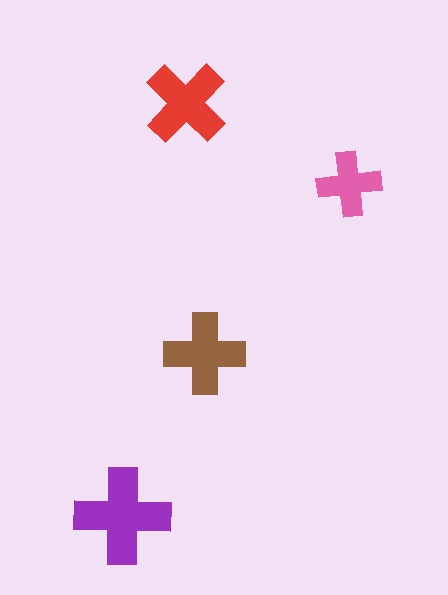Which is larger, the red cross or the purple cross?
The purple one.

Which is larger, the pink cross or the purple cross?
The purple one.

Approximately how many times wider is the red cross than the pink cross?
About 1.5 times wider.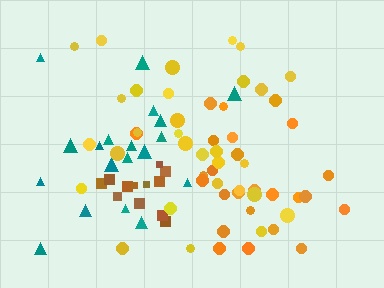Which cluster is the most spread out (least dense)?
Teal.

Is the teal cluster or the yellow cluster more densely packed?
Yellow.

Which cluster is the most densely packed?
Brown.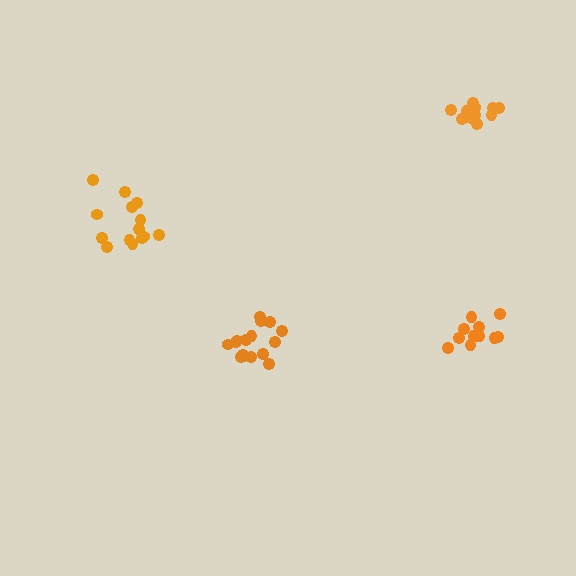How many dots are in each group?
Group 1: 12 dots, Group 2: 15 dots, Group 3: 12 dots, Group 4: 16 dots (55 total).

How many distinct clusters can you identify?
There are 4 distinct clusters.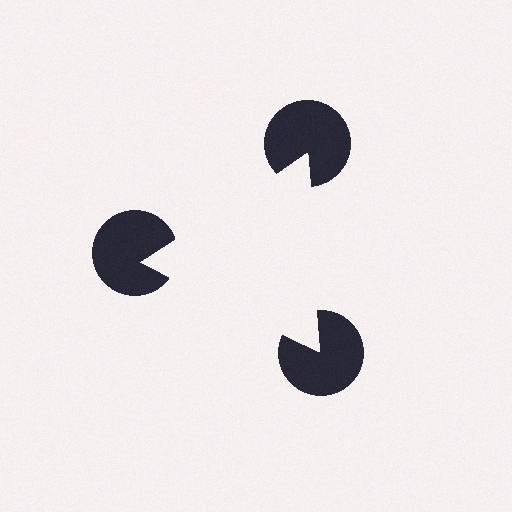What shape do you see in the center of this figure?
An illusory triangle — its edges are inferred from the aligned wedge cuts in the pac-man discs, not physically drawn.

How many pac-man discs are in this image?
There are 3 — one at each vertex of the illusory triangle.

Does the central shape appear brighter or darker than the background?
It typically appears slightly brighter than the background, even though no actual brightness change is drawn.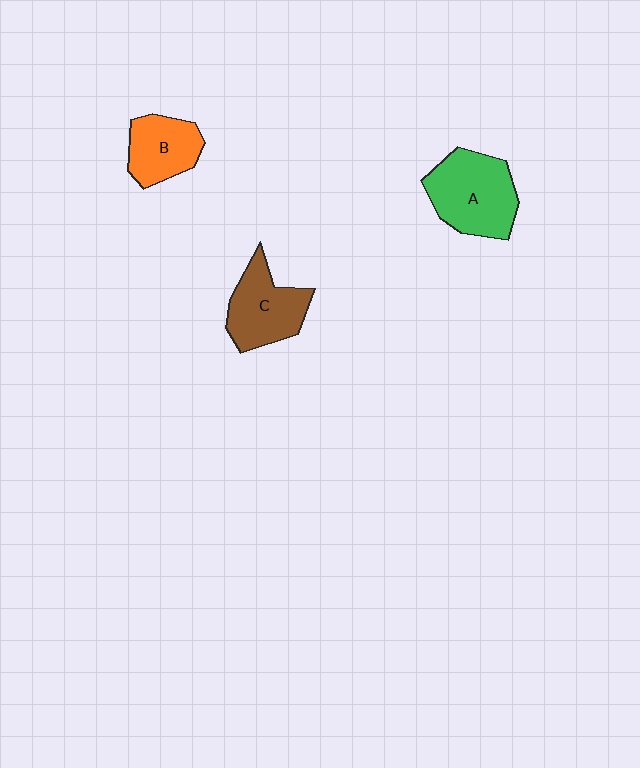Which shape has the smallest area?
Shape B (orange).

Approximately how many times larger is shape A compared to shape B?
Approximately 1.5 times.